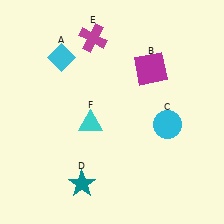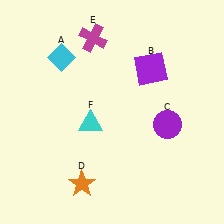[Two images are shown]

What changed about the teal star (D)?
In Image 1, D is teal. In Image 2, it changed to orange.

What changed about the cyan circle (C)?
In Image 1, C is cyan. In Image 2, it changed to purple.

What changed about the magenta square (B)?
In Image 1, B is magenta. In Image 2, it changed to purple.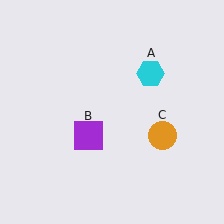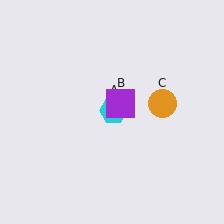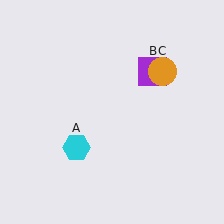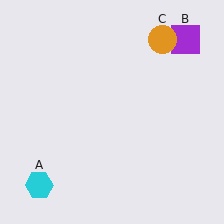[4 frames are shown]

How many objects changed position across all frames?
3 objects changed position: cyan hexagon (object A), purple square (object B), orange circle (object C).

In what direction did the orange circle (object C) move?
The orange circle (object C) moved up.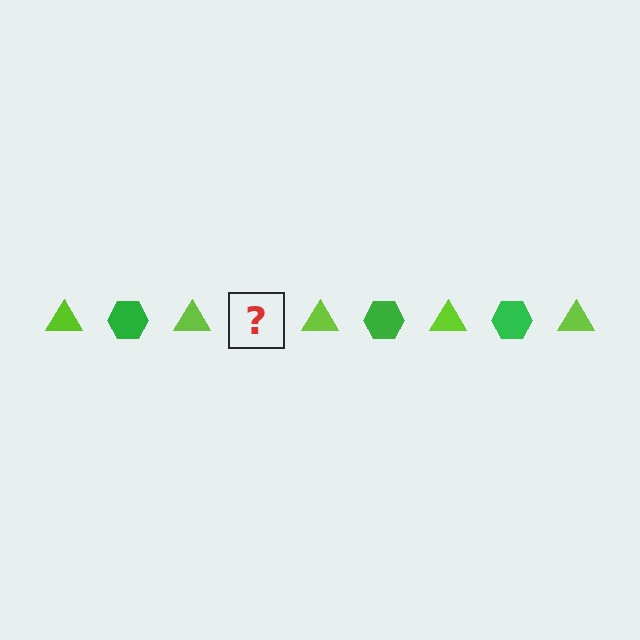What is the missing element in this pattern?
The missing element is a green hexagon.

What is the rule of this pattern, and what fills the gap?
The rule is that the pattern alternates between lime triangle and green hexagon. The gap should be filled with a green hexagon.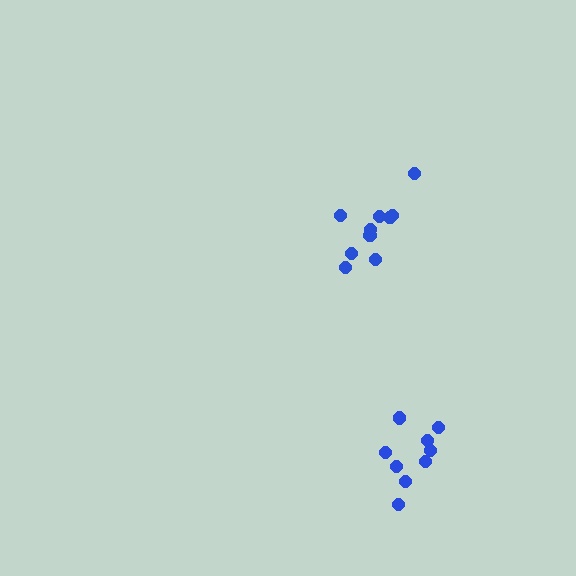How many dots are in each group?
Group 1: 9 dots, Group 2: 10 dots (19 total).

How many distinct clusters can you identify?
There are 2 distinct clusters.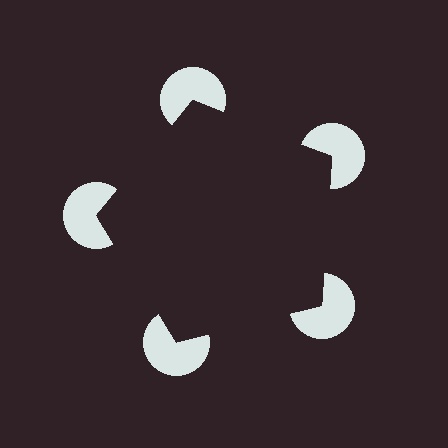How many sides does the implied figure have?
5 sides.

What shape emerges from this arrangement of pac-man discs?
An illusory pentagon — its edges are inferred from the aligned wedge cuts in the pac-man discs, not physically drawn.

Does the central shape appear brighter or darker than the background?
It typically appears slightly darker than the background, even though no actual brightness change is drawn.